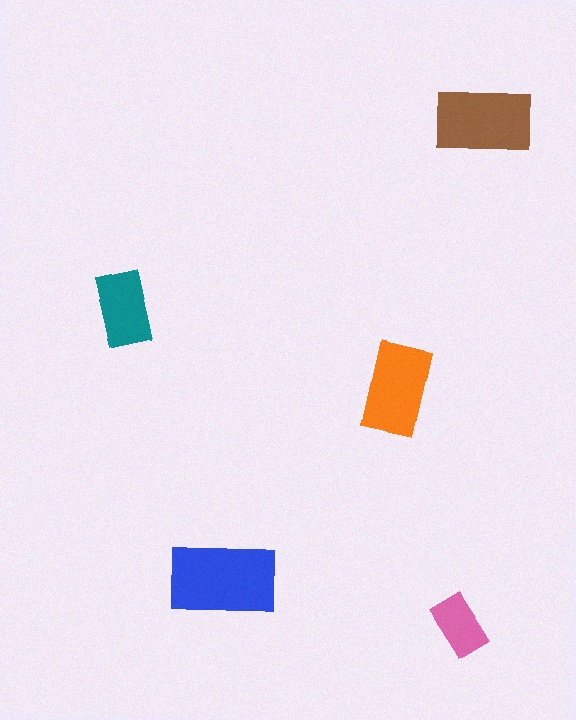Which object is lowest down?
The pink rectangle is bottommost.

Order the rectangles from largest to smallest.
the blue one, the brown one, the orange one, the teal one, the pink one.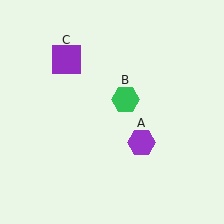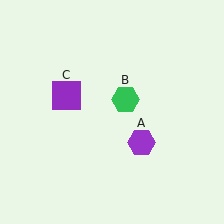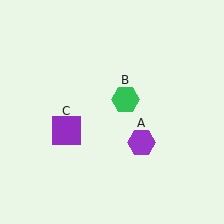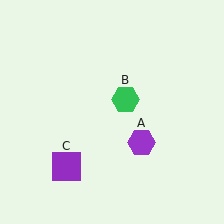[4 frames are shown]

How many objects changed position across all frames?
1 object changed position: purple square (object C).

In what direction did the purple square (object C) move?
The purple square (object C) moved down.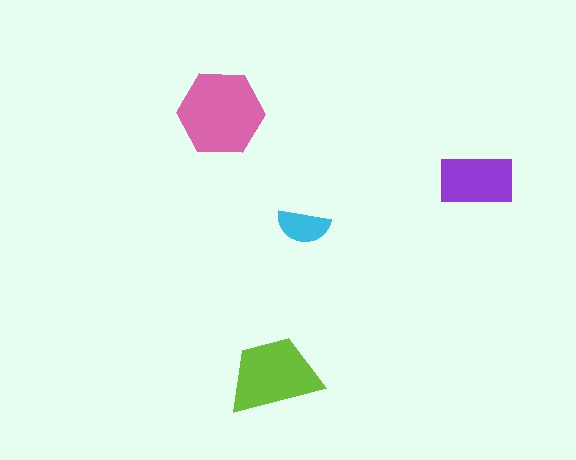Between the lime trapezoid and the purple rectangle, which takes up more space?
The lime trapezoid.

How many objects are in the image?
There are 4 objects in the image.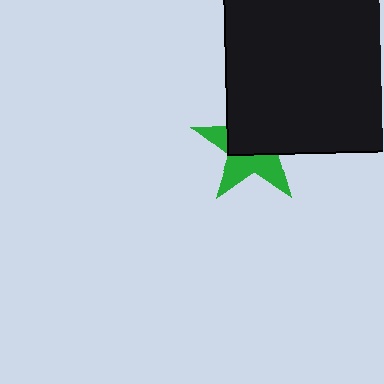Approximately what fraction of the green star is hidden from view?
Roughly 56% of the green star is hidden behind the black rectangle.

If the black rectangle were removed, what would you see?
You would see the complete green star.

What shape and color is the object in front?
The object in front is a black rectangle.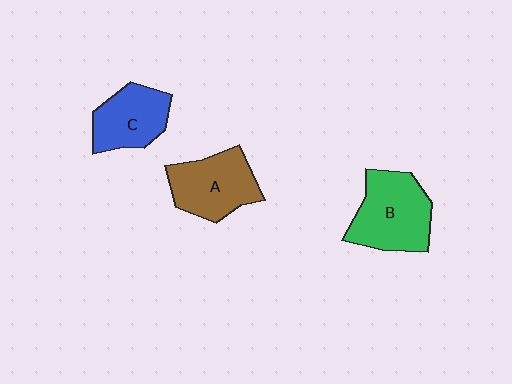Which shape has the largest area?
Shape B (green).